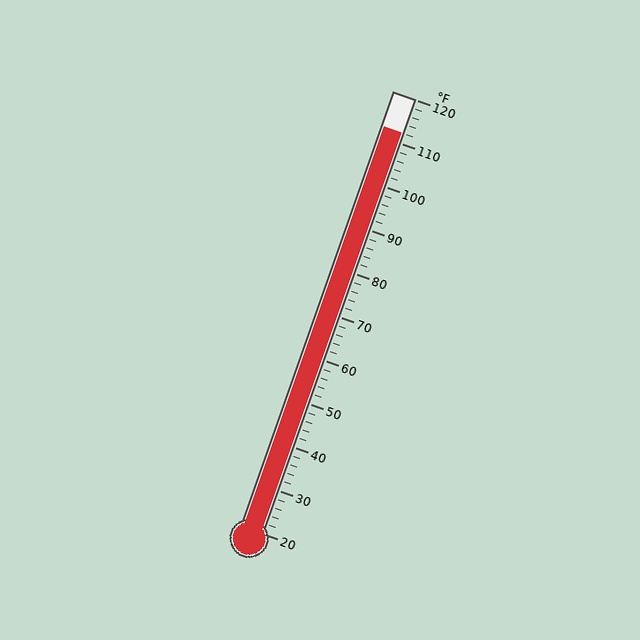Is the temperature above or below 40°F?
The temperature is above 40°F.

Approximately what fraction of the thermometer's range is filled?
The thermometer is filled to approximately 90% of its range.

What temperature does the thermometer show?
The thermometer shows approximately 112°F.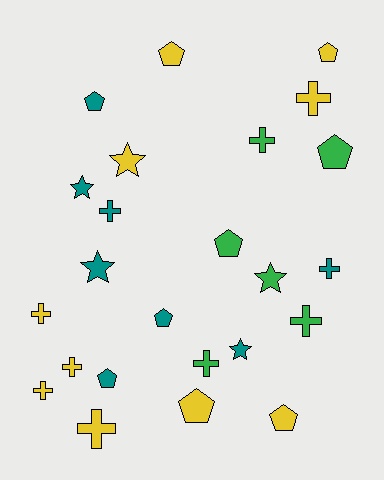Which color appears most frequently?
Yellow, with 10 objects.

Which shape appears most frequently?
Cross, with 10 objects.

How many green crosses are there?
There are 3 green crosses.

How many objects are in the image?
There are 24 objects.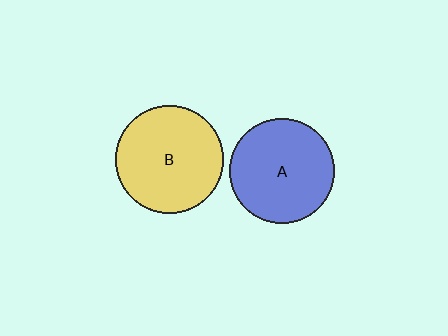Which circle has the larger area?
Circle B (yellow).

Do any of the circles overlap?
No, none of the circles overlap.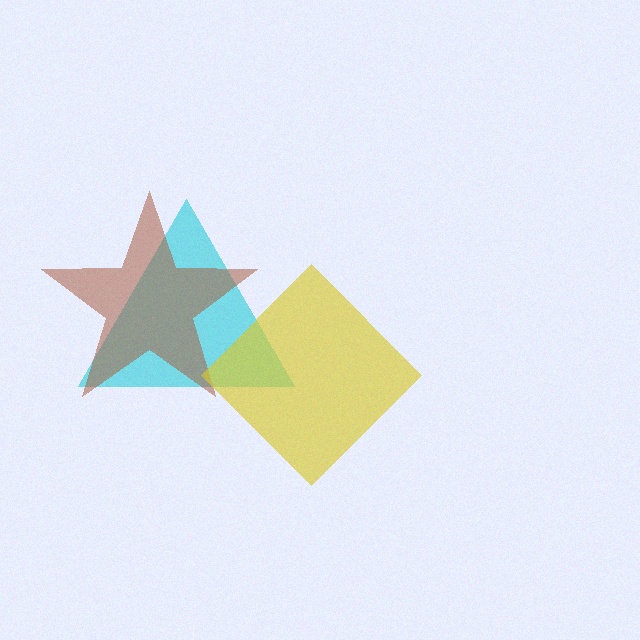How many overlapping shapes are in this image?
There are 3 overlapping shapes in the image.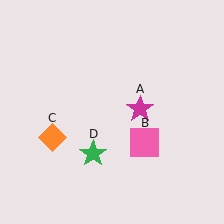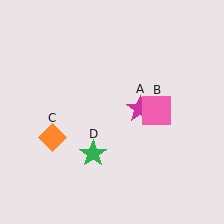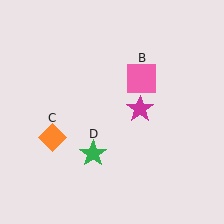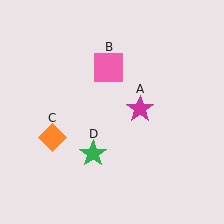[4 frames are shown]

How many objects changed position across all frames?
1 object changed position: pink square (object B).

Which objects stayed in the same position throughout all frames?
Magenta star (object A) and orange diamond (object C) and green star (object D) remained stationary.